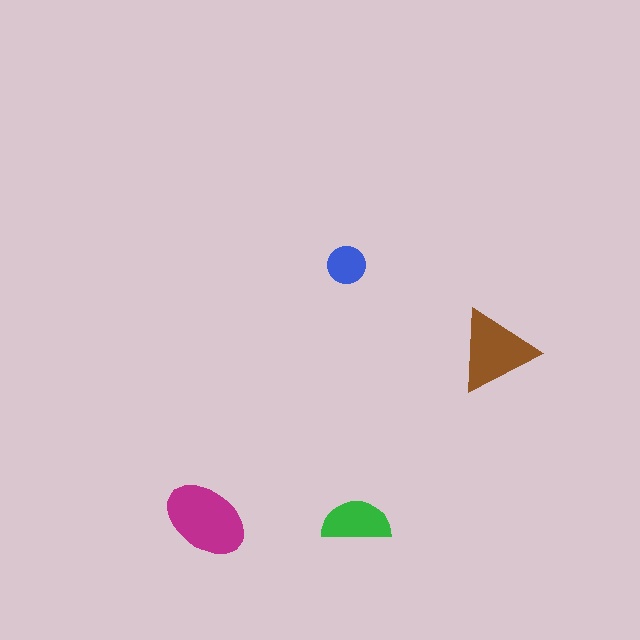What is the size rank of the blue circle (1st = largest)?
4th.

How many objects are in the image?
There are 4 objects in the image.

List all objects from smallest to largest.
The blue circle, the green semicircle, the brown triangle, the magenta ellipse.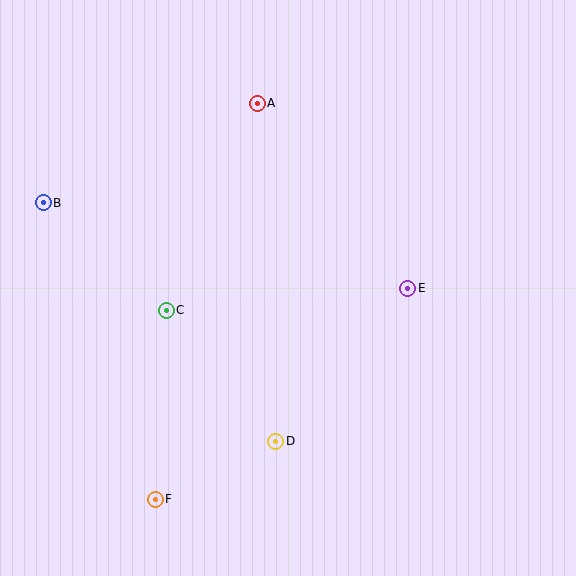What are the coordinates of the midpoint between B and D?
The midpoint between B and D is at (159, 322).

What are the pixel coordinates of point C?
Point C is at (166, 310).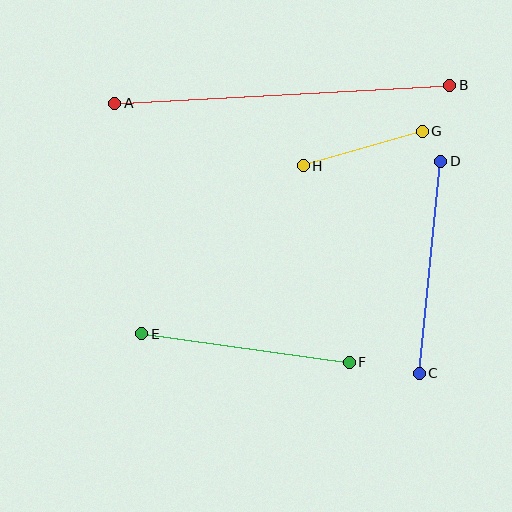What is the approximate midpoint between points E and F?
The midpoint is at approximately (246, 348) pixels.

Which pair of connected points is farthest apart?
Points A and B are farthest apart.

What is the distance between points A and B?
The distance is approximately 335 pixels.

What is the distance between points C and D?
The distance is approximately 213 pixels.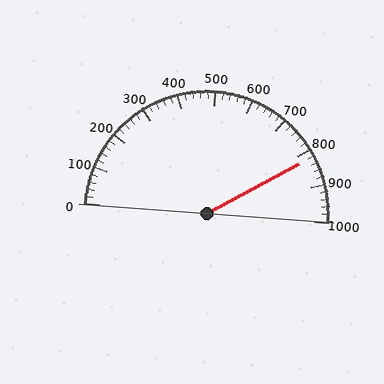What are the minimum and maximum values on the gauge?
The gauge ranges from 0 to 1000.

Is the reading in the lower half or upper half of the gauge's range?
The reading is in the upper half of the range (0 to 1000).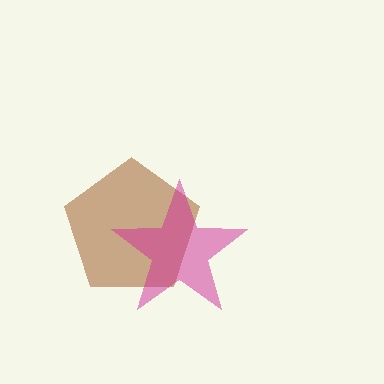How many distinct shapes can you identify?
There are 2 distinct shapes: a brown pentagon, a magenta star.